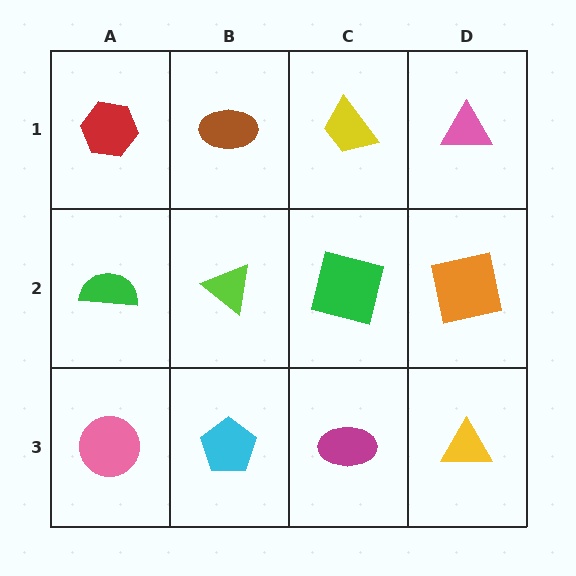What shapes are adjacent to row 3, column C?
A green square (row 2, column C), a cyan pentagon (row 3, column B), a yellow triangle (row 3, column D).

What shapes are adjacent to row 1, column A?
A green semicircle (row 2, column A), a brown ellipse (row 1, column B).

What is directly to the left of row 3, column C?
A cyan pentagon.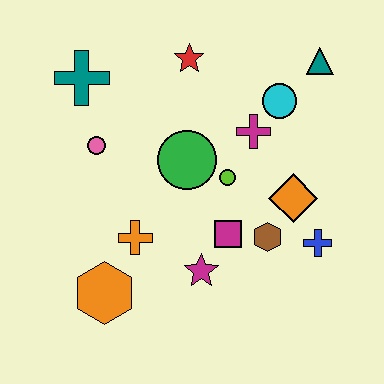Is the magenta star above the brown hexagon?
No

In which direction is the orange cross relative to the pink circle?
The orange cross is below the pink circle.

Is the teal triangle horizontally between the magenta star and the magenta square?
No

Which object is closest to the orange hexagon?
The orange cross is closest to the orange hexagon.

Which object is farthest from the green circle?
The teal triangle is farthest from the green circle.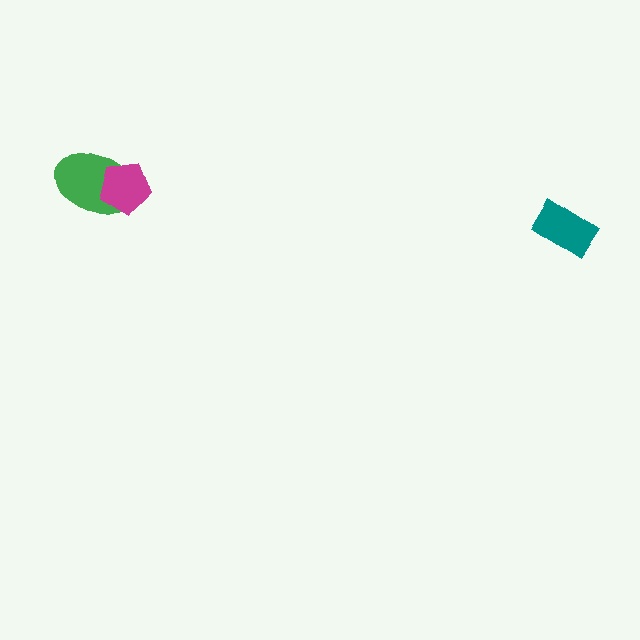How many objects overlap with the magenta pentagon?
1 object overlaps with the magenta pentagon.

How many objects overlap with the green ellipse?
1 object overlaps with the green ellipse.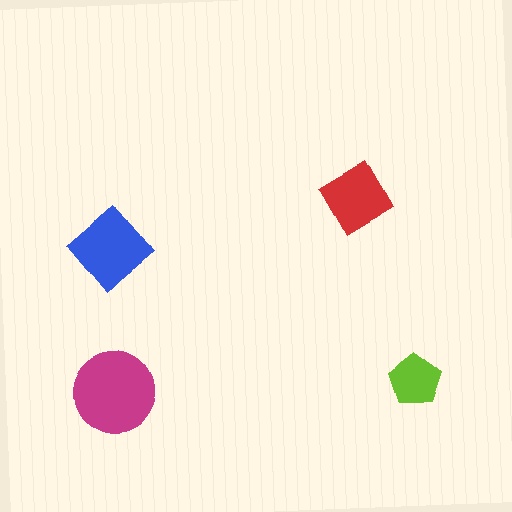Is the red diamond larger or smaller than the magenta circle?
Smaller.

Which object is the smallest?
The lime pentagon.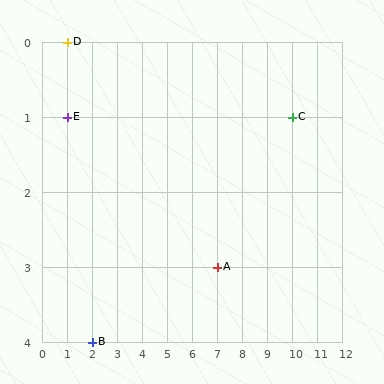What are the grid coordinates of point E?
Point E is at grid coordinates (1, 1).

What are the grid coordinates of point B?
Point B is at grid coordinates (2, 4).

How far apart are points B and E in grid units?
Points B and E are 1 column and 3 rows apart (about 3.2 grid units diagonally).